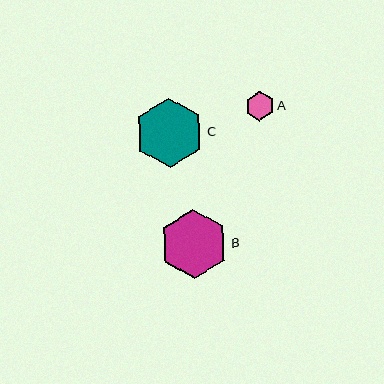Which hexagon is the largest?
Hexagon C is the largest with a size of approximately 70 pixels.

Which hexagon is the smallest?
Hexagon A is the smallest with a size of approximately 29 pixels.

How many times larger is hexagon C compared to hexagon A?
Hexagon C is approximately 2.4 times the size of hexagon A.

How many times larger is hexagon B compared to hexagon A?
Hexagon B is approximately 2.4 times the size of hexagon A.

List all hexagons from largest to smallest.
From largest to smallest: C, B, A.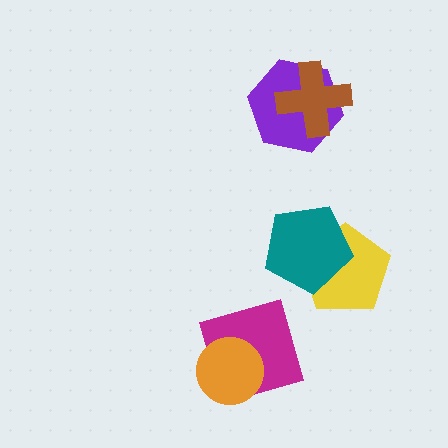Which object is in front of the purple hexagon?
The brown cross is in front of the purple hexagon.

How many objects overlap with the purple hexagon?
1 object overlaps with the purple hexagon.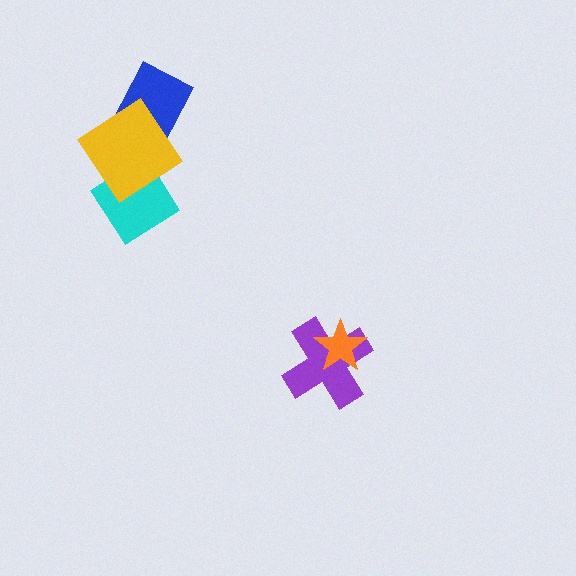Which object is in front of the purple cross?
The orange star is in front of the purple cross.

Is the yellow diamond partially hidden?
No, no other shape covers it.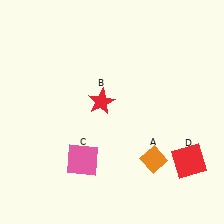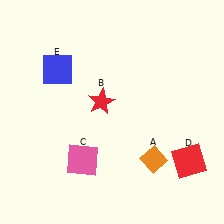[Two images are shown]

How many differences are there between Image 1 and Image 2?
There is 1 difference between the two images.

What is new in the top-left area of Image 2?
A blue square (E) was added in the top-left area of Image 2.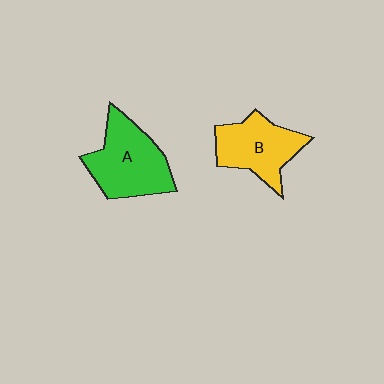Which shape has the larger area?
Shape A (green).